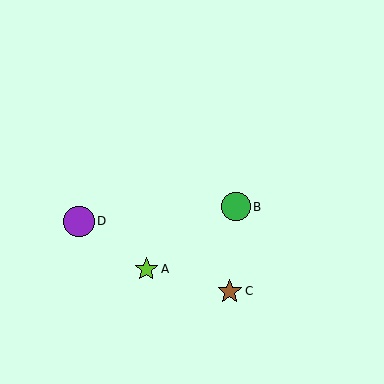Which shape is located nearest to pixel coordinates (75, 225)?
The purple circle (labeled D) at (79, 221) is nearest to that location.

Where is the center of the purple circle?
The center of the purple circle is at (79, 221).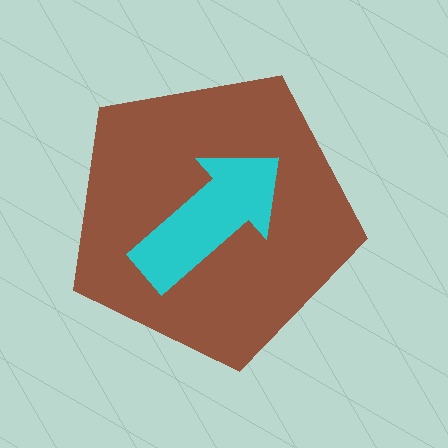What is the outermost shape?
The brown pentagon.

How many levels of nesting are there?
2.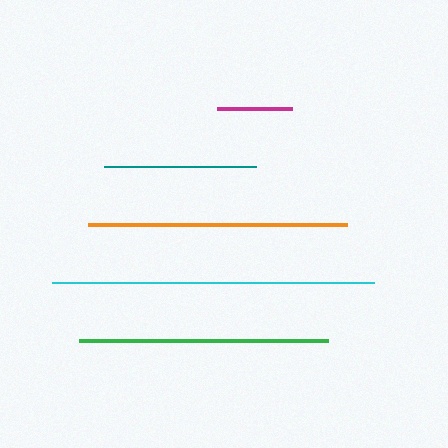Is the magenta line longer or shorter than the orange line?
The orange line is longer than the magenta line.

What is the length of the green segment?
The green segment is approximately 249 pixels long.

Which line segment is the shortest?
The magenta line is the shortest at approximately 74 pixels.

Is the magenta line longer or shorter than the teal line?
The teal line is longer than the magenta line.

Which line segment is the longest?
The cyan line is the longest at approximately 322 pixels.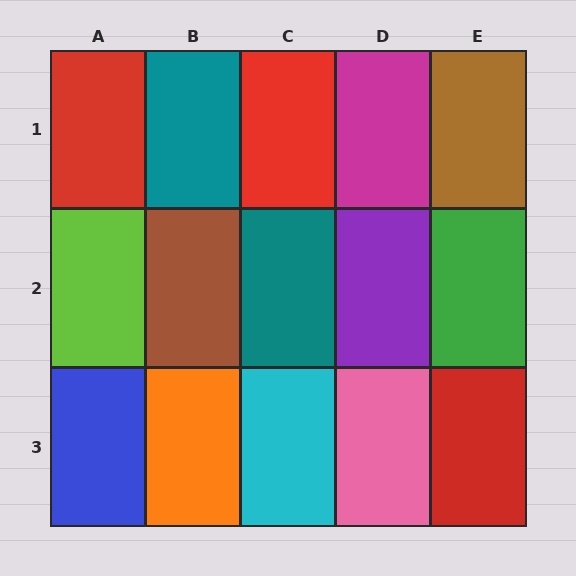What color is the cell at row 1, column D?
Magenta.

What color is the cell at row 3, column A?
Blue.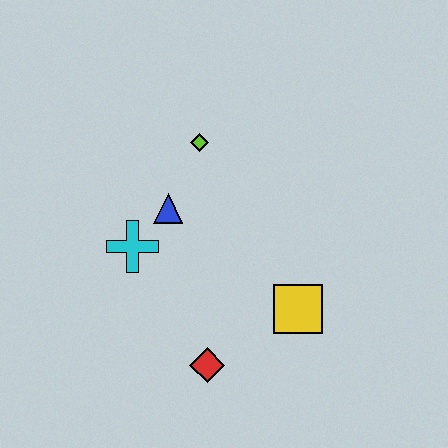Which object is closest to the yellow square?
The red diamond is closest to the yellow square.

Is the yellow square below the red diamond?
No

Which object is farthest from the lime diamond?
The red diamond is farthest from the lime diamond.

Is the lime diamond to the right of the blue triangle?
Yes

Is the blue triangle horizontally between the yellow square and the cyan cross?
Yes